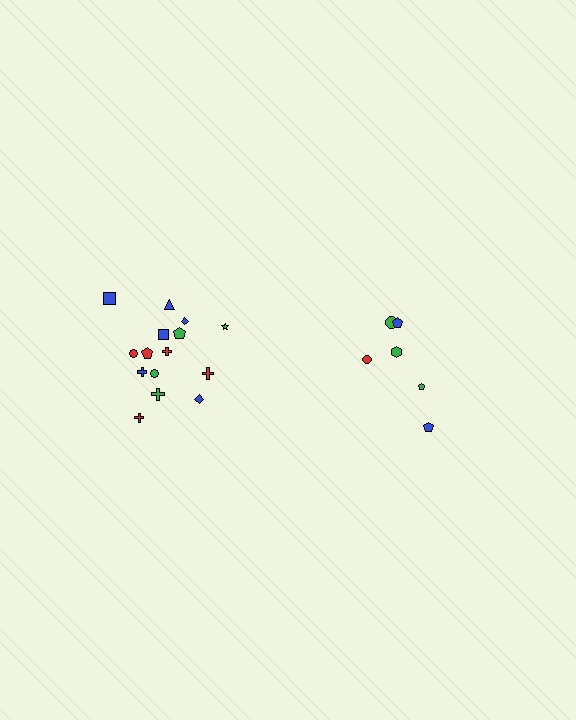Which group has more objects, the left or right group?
The left group.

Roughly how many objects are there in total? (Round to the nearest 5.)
Roughly 20 objects in total.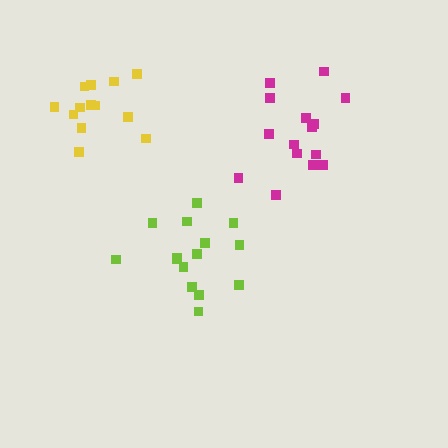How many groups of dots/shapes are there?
There are 3 groups.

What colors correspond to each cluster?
The clusters are colored: magenta, lime, yellow.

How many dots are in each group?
Group 1: 15 dots, Group 2: 15 dots, Group 3: 13 dots (43 total).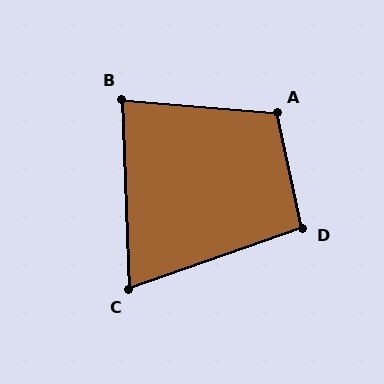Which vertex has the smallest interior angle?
C, at approximately 73 degrees.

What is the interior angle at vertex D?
Approximately 97 degrees (obtuse).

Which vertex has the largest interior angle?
A, at approximately 107 degrees.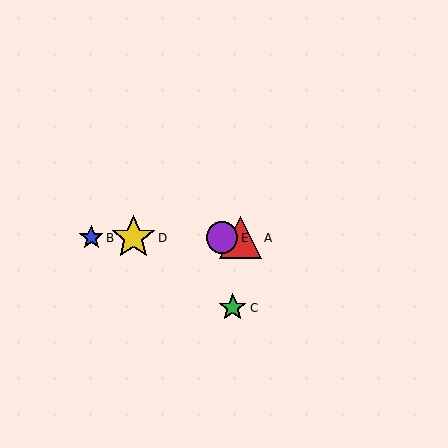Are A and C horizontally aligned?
No, A is at y≈238 and C is at y≈308.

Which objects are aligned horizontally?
Objects A, B, D, E are aligned horizontally.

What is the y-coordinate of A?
Object A is at y≈238.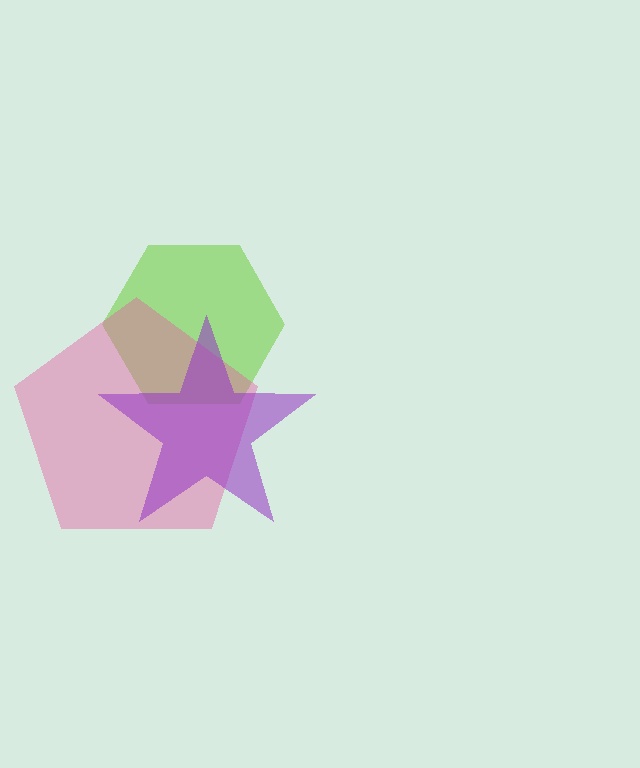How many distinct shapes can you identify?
There are 3 distinct shapes: a lime hexagon, a pink pentagon, a purple star.